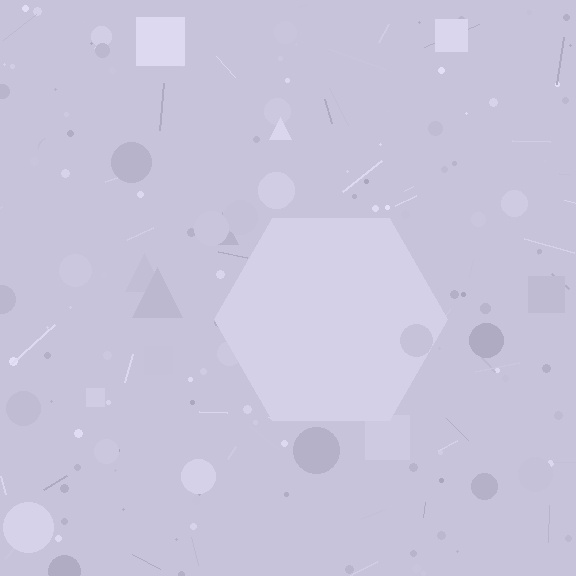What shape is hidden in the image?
A hexagon is hidden in the image.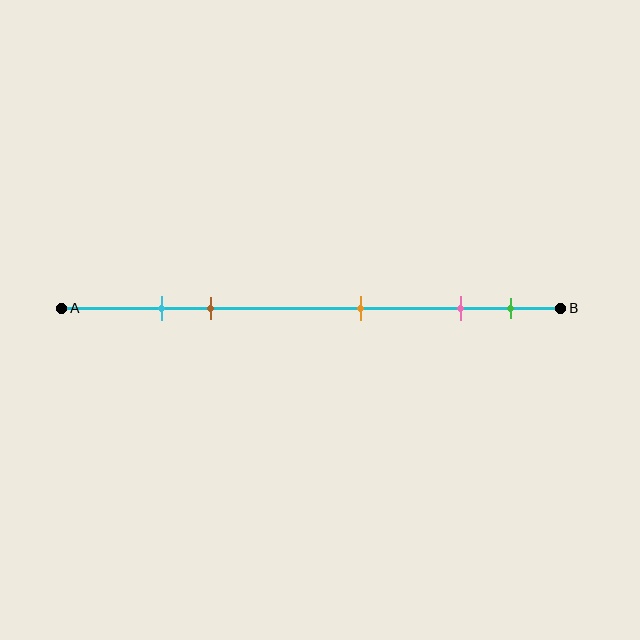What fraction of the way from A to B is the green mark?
The green mark is approximately 90% (0.9) of the way from A to B.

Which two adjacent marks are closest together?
The cyan and brown marks are the closest adjacent pair.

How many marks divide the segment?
There are 5 marks dividing the segment.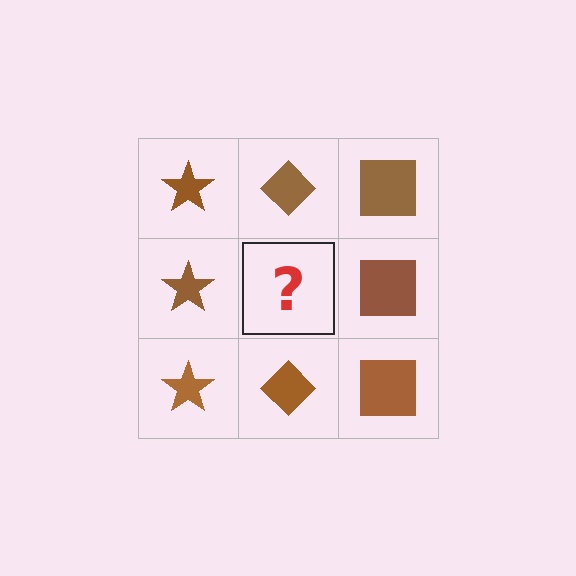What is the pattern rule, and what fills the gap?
The rule is that each column has a consistent shape. The gap should be filled with a brown diamond.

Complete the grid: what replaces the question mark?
The question mark should be replaced with a brown diamond.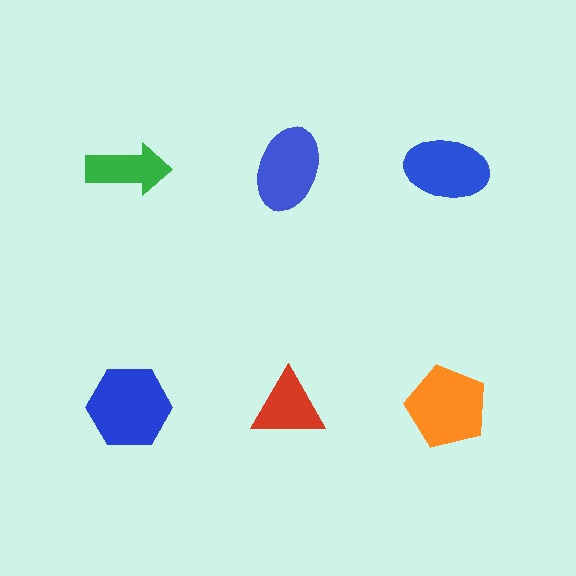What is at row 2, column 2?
A red triangle.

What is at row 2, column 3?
An orange pentagon.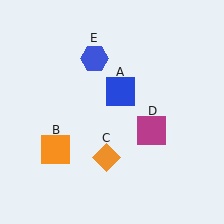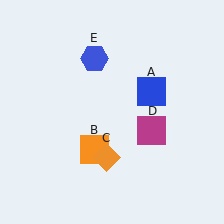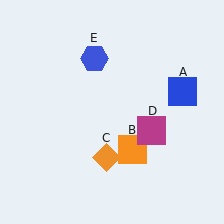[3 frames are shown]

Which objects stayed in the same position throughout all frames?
Orange diamond (object C) and magenta square (object D) and blue hexagon (object E) remained stationary.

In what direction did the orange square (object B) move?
The orange square (object B) moved right.